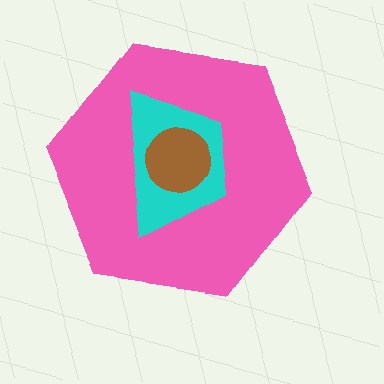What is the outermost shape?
The pink hexagon.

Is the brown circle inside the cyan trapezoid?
Yes.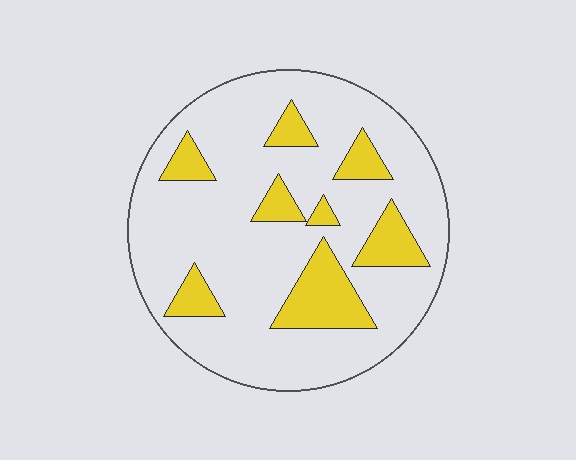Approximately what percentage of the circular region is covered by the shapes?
Approximately 20%.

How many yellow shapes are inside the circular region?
8.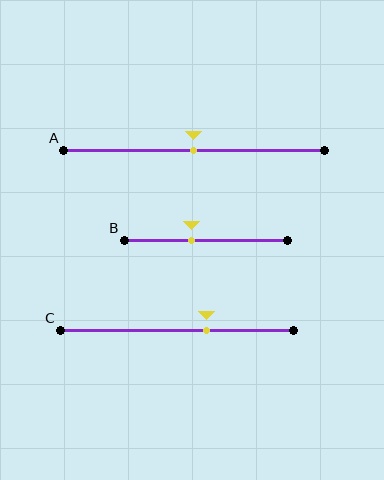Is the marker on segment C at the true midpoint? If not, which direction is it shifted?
No, the marker on segment C is shifted to the right by about 13% of the segment length.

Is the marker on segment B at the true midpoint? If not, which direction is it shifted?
No, the marker on segment B is shifted to the left by about 9% of the segment length.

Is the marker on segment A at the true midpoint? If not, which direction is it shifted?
Yes, the marker on segment A is at the true midpoint.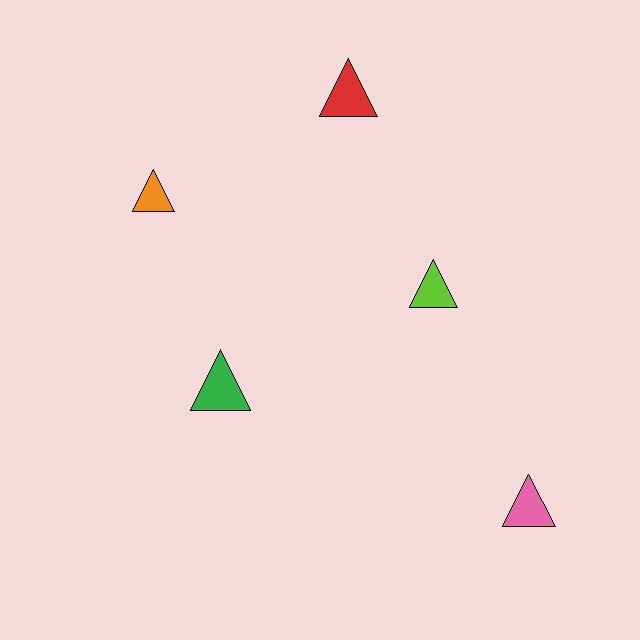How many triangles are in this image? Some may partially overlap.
There are 5 triangles.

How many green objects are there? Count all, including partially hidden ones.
There is 1 green object.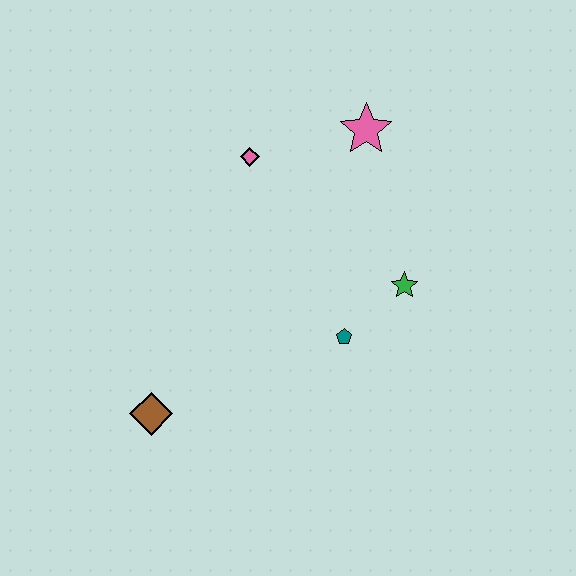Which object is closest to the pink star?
The pink diamond is closest to the pink star.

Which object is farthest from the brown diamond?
The pink star is farthest from the brown diamond.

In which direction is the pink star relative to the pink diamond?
The pink star is to the right of the pink diamond.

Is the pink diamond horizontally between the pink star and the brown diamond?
Yes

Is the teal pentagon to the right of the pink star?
No